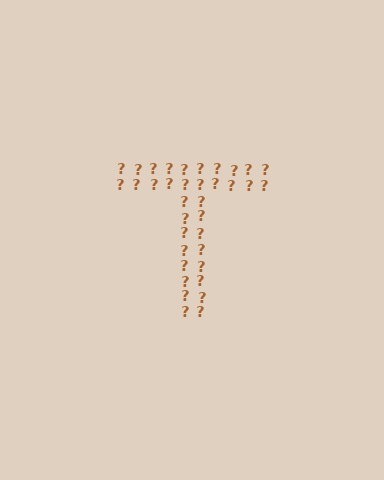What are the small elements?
The small elements are question marks.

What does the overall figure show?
The overall figure shows the letter T.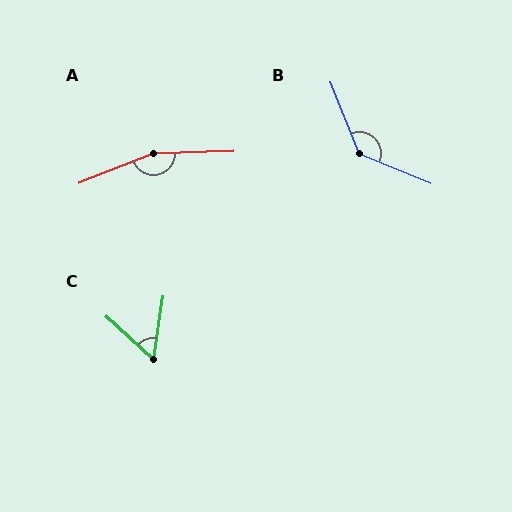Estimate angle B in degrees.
Approximately 134 degrees.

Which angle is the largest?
A, at approximately 160 degrees.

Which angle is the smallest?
C, at approximately 56 degrees.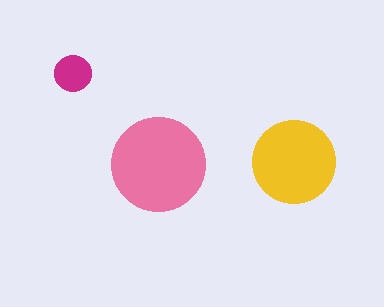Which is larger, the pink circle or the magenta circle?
The pink one.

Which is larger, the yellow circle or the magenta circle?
The yellow one.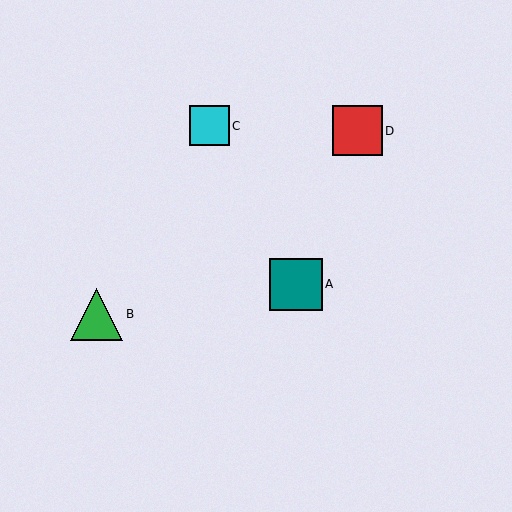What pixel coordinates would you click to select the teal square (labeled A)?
Click at (296, 284) to select the teal square A.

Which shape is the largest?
The green triangle (labeled B) is the largest.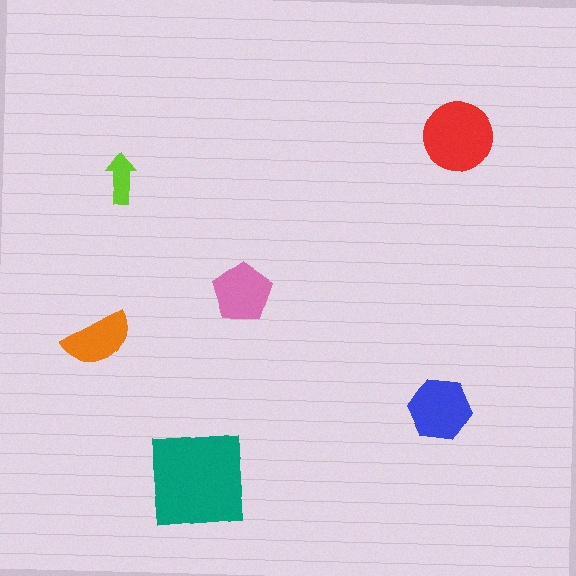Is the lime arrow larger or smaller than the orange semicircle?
Smaller.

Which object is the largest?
The teal square.